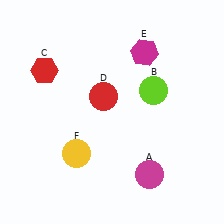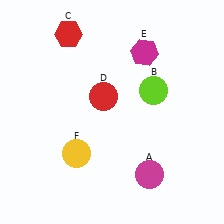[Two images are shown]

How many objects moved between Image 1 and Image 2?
1 object moved between the two images.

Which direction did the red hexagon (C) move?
The red hexagon (C) moved up.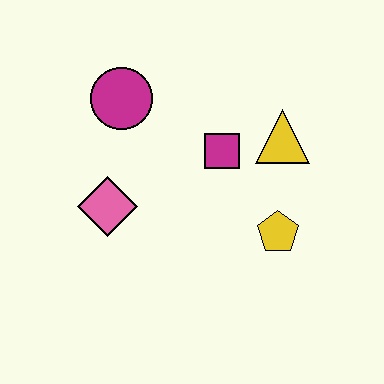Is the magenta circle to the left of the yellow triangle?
Yes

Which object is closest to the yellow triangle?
The magenta square is closest to the yellow triangle.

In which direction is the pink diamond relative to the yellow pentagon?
The pink diamond is to the left of the yellow pentagon.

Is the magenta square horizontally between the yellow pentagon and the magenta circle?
Yes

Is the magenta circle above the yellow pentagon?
Yes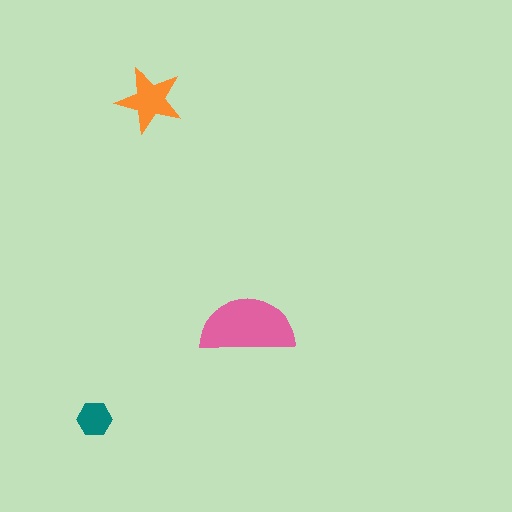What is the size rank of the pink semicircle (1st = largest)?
1st.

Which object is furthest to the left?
The teal hexagon is leftmost.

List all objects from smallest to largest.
The teal hexagon, the orange star, the pink semicircle.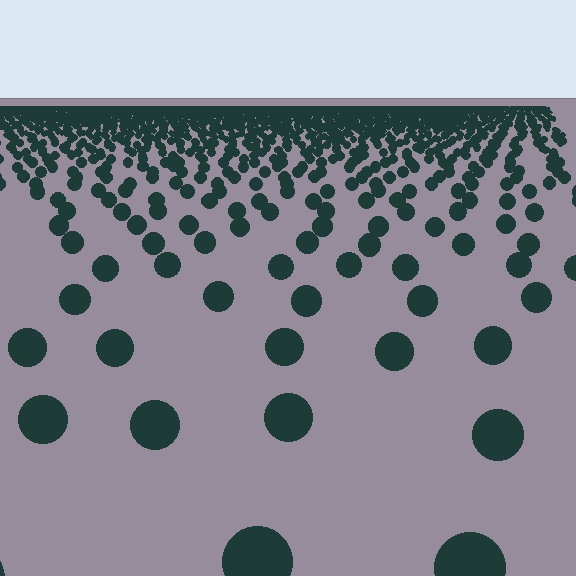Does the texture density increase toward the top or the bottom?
Density increases toward the top.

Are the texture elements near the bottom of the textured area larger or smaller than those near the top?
Larger. Near the bottom, elements are closer to the viewer and appear at a bigger on-screen size.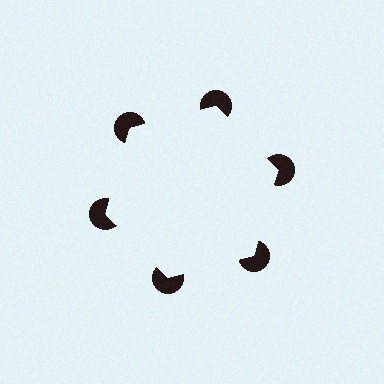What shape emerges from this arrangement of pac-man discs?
An illusory hexagon — its edges are inferred from the aligned wedge cuts in the pac-man discs, not physically drawn.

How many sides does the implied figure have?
6 sides.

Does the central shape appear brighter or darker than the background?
It typically appears slightly brighter than the background, even though no actual brightness change is drawn.